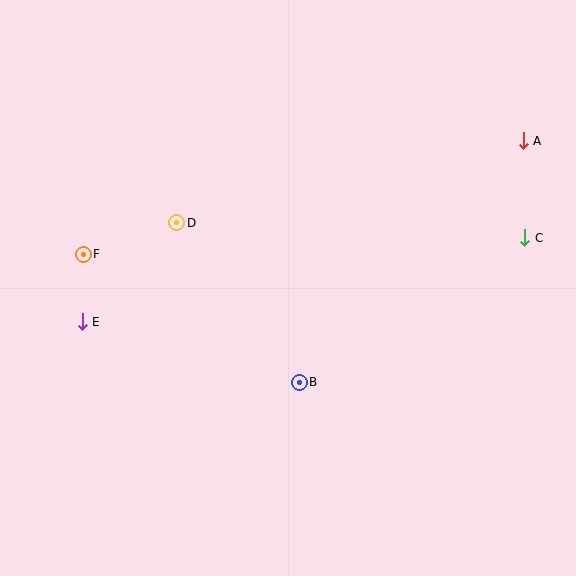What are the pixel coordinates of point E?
Point E is at (82, 322).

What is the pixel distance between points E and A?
The distance between E and A is 477 pixels.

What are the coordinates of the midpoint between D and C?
The midpoint between D and C is at (351, 230).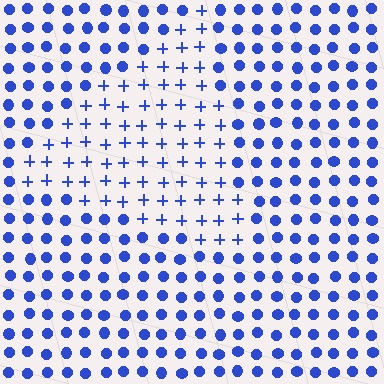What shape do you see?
I see a triangle.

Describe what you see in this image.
The image is filled with small blue elements arranged in a uniform grid. A triangle-shaped region contains plus signs, while the surrounding area contains circles. The boundary is defined purely by the change in element shape.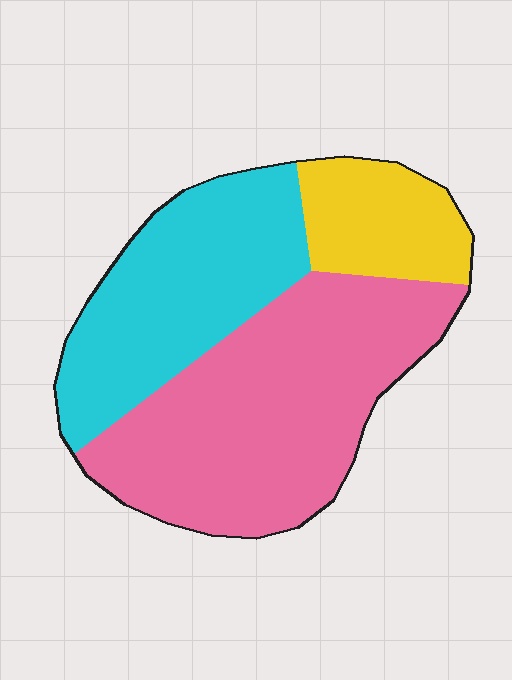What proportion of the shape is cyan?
Cyan takes up about one third (1/3) of the shape.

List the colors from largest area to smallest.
From largest to smallest: pink, cyan, yellow.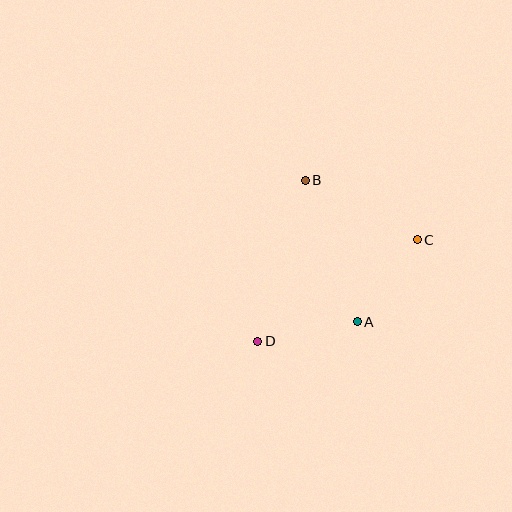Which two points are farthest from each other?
Points C and D are farthest from each other.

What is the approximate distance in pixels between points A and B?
The distance between A and B is approximately 151 pixels.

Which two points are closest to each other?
Points A and D are closest to each other.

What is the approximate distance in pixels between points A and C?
The distance between A and C is approximately 102 pixels.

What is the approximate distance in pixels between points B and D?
The distance between B and D is approximately 168 pixels.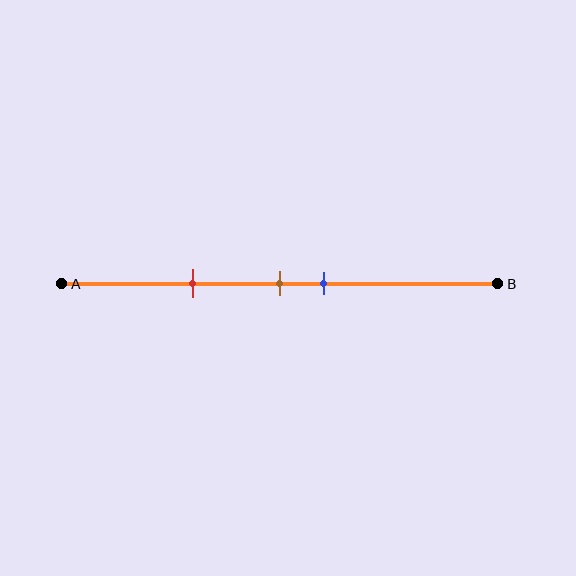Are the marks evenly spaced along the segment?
No, the marks are not evenly spaced.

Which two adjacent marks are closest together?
The brown and blue marks are the closest adjacent pair.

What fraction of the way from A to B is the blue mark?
The blue mark is approximately 60% (0.6) of the way from A to B.